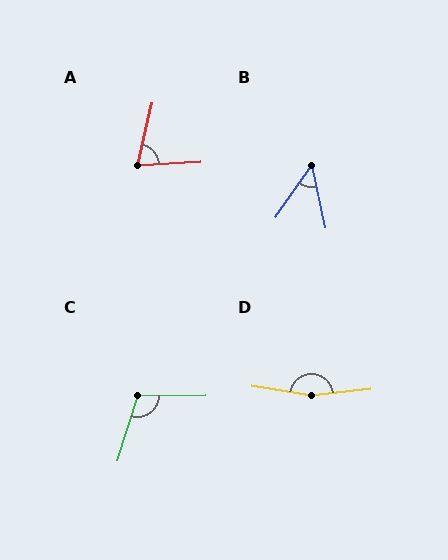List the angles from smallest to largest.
B (47°), A (73°), C (108°), D (165°).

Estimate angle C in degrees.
Approximately 108 degrees.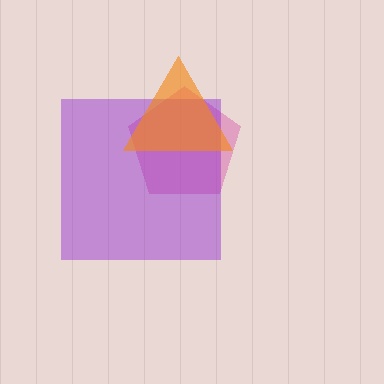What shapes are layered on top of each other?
The layered shapes are: a pink pentagon, a purple square, an orange triangle.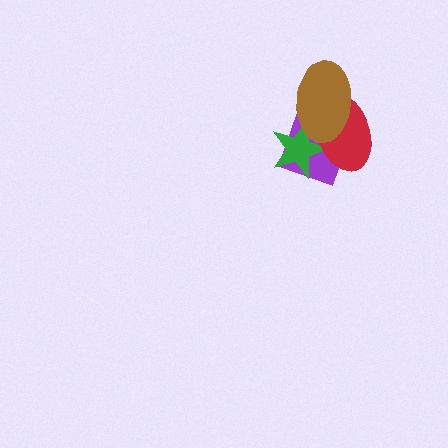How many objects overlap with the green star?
3 objects overlap with the green star.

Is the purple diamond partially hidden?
Yes, it is partially covered by another shape.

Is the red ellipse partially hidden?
Yes, it is partially covered by another shape.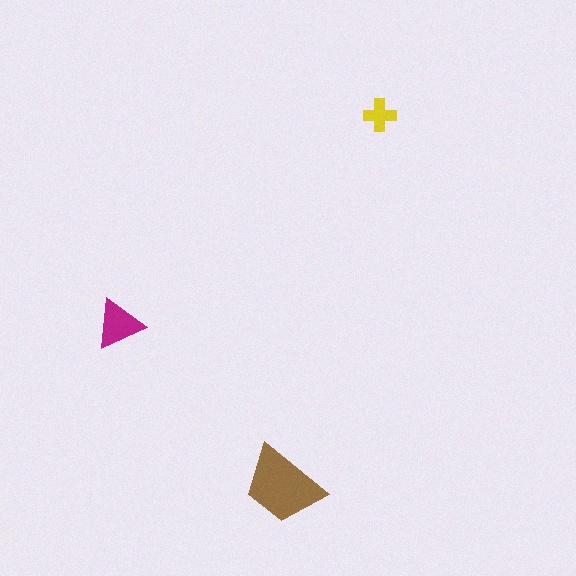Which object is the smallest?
The yellow cross.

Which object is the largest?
The brown trapezoid.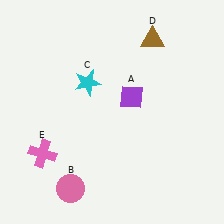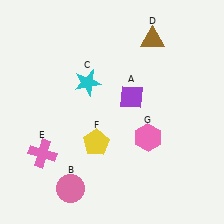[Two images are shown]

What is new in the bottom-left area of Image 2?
A yellow pentagon (F) was added in the bottom-left area of Image 2.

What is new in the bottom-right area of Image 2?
A pink hexagon (G) was added in the bottom-right area of Image 2.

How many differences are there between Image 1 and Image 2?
There are 2 differences between the two images.